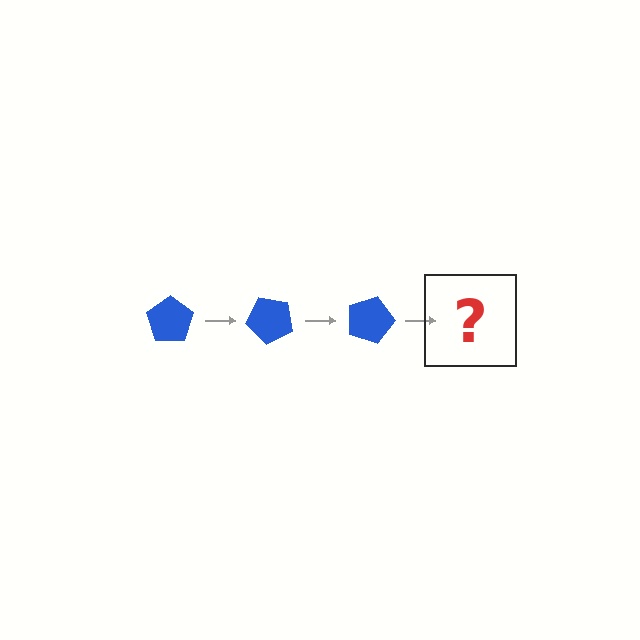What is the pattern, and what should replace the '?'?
The pattern is that the pentagon rotates 45 degrees each step. The '?' should be a blue pentagon rotated 135 degrees.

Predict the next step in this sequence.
The next step is a blue pentagon rotated 135 degrees.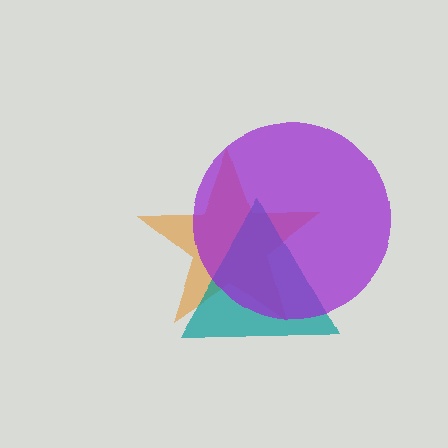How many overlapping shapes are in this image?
There are 3 overlapping shapes in the image.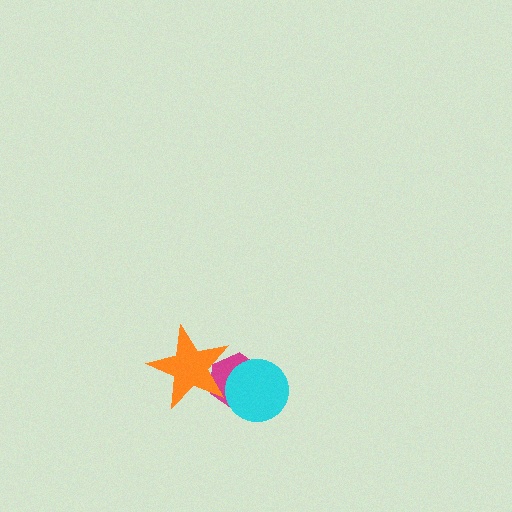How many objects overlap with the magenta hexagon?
2 objects overlap with the magenta hexagon.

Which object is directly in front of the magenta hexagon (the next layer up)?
The cyan circle is directly in front of the magenta hexagon.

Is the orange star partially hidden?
No, no other shape covers it.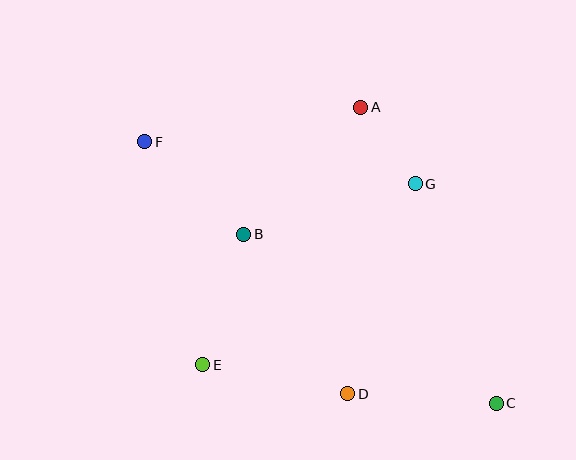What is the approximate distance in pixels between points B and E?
The distance between B and E is approximately 137 pixels.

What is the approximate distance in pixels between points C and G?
The distance between C and G is approximately 234 pixels.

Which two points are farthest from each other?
Points C and F are farthest from each other.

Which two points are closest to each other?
Points A and G are closest to each other.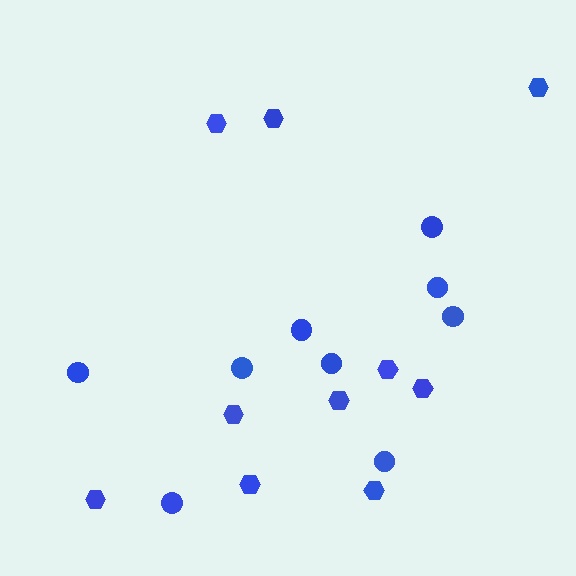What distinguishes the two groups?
There are 2 groups: one group of hexagons (10) and one group of circles (9).